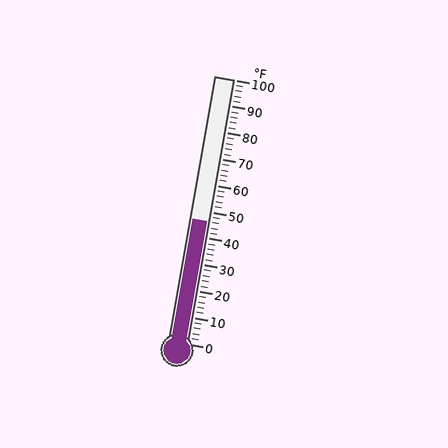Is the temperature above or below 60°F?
The temperature is below 60°F.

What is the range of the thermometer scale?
The thermometer scale ranges from 0°F to 100°F.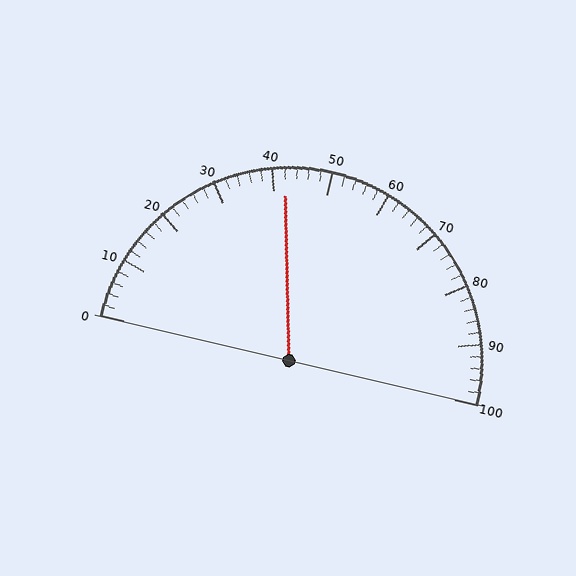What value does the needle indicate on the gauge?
The needle indicates approximately 42.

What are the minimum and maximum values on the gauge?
The gauge ranges from 0 to 100.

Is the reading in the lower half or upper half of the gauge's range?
The reading is in the lower half of the range (0 to 100).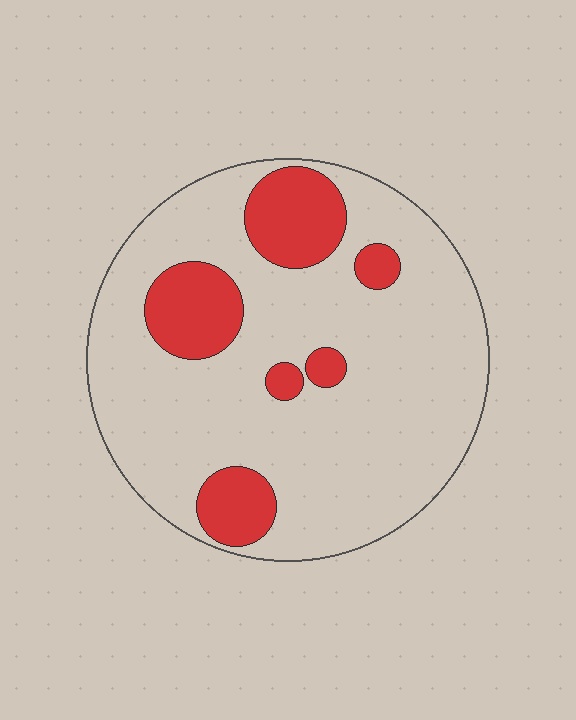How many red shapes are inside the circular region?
6.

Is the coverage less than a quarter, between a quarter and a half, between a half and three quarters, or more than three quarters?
Less than a quarter.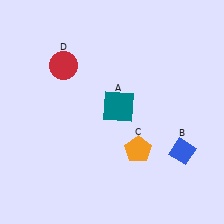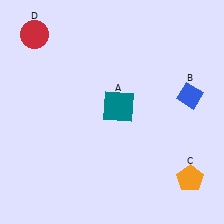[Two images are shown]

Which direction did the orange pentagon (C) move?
The orange pentagon (C) moved right.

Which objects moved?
The objects that moved are: the blue diamond (B), the orange pentagon (C), the red circle (D).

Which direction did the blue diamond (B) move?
The blue diamond (B) moved up.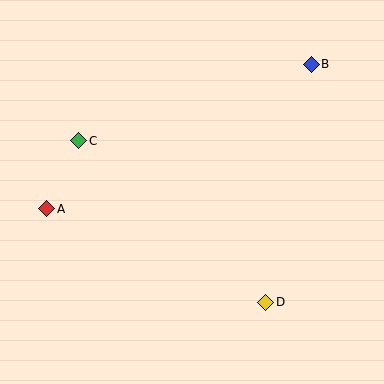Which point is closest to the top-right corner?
Point B is closest to the top-right corner.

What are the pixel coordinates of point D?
Point D is at (266, 302).